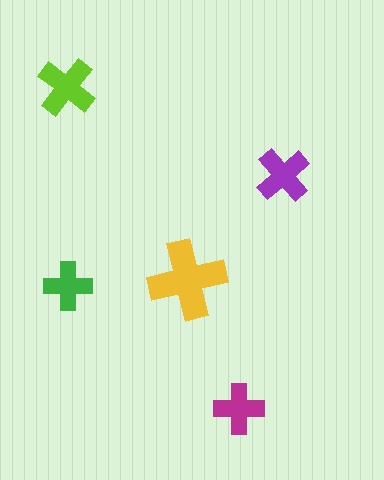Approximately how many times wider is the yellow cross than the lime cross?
About 1.5 times wider.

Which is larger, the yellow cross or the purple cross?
The yellow one.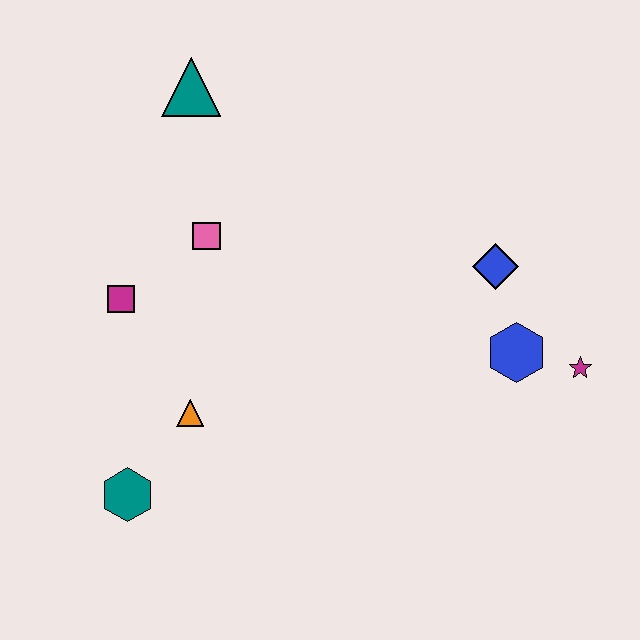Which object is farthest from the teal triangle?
The magenta star is farthest from the teal triangle.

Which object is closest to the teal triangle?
The pink square is closest to the teal triangle.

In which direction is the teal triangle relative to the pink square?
The teal triangle is above the pink square.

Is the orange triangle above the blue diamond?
No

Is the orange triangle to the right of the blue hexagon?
No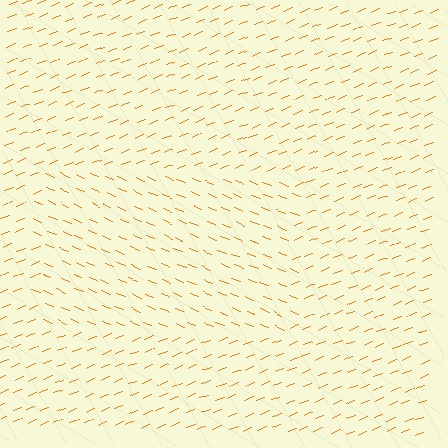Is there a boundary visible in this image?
Yes, there is a texture boundary formed by a change in line orientation.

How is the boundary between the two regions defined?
The boundary is defined purely by a change in line orientation (approximately 45 degrees difference). All lines are the same color and thickness.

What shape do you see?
I see a rectangle.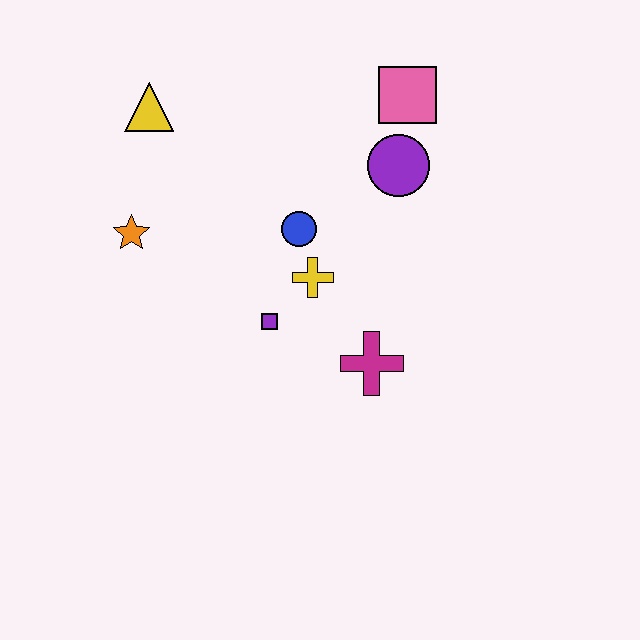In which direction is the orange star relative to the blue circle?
The orange star is to the left of the blue circle.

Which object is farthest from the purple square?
The pink square is farthest from the purple square.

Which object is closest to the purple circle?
The pink square is closest to the purple circle.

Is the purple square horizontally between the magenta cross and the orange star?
Yes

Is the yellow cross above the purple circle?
No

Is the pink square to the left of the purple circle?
No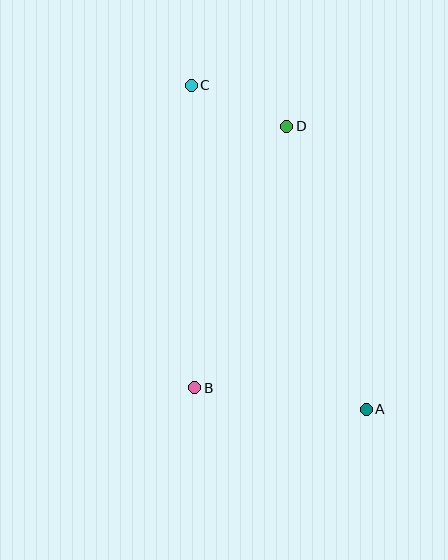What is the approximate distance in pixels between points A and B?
The distance between A and B is approximately 173 pixels.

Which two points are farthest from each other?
Points A and C are farthest from each other.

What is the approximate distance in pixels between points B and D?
The distance between B and D is approximately 277 pixels.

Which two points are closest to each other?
Points C and D are closest to each other.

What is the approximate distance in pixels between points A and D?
The distance between A and D is approximately 294 pixels.